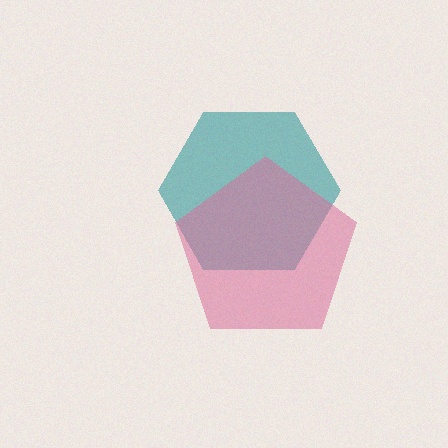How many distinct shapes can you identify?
There are 2 distinct shapes: a teal hexagon, a pink pentagon.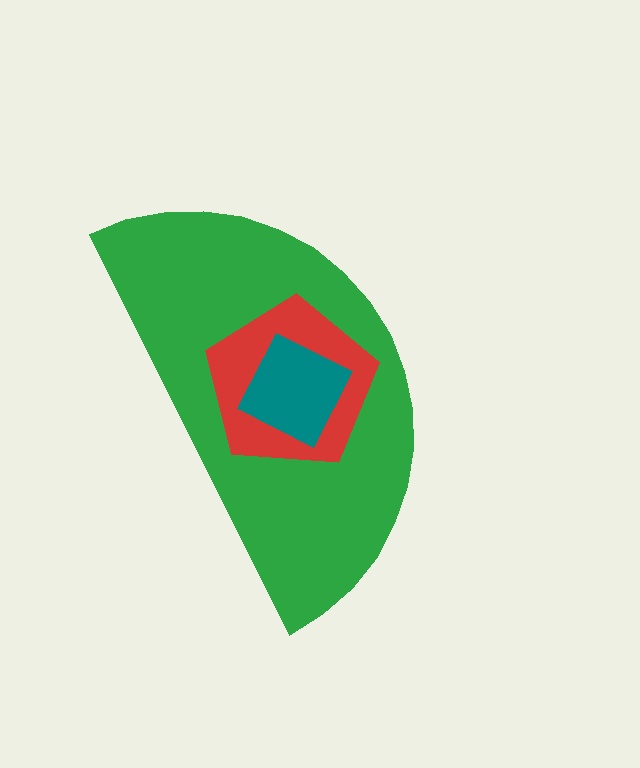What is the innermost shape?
The teal square.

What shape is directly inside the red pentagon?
The teal square.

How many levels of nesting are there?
3.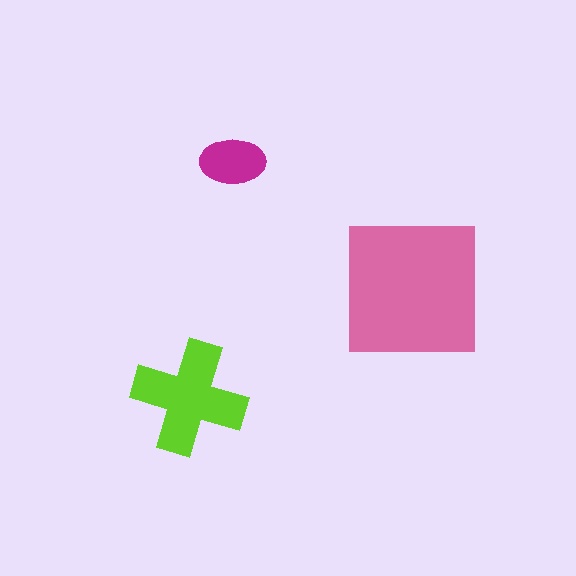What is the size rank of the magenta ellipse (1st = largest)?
3rd.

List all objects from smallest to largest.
The magenta ellipse, the lime cross, the pink square.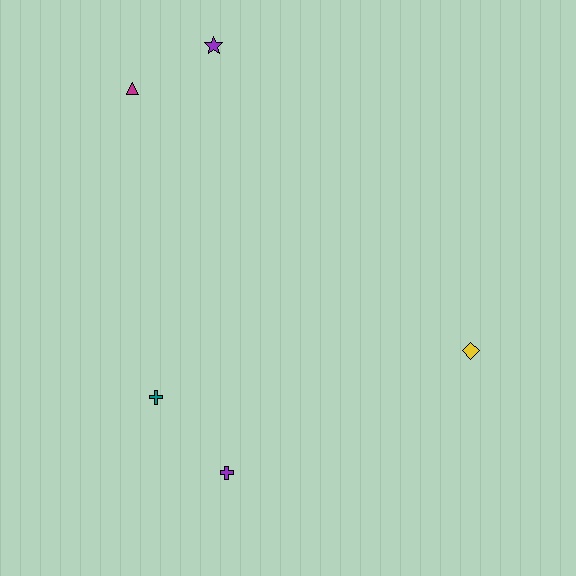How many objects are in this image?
There are 5 objects.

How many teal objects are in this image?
There is 1 teal object.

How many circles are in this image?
There are no circles.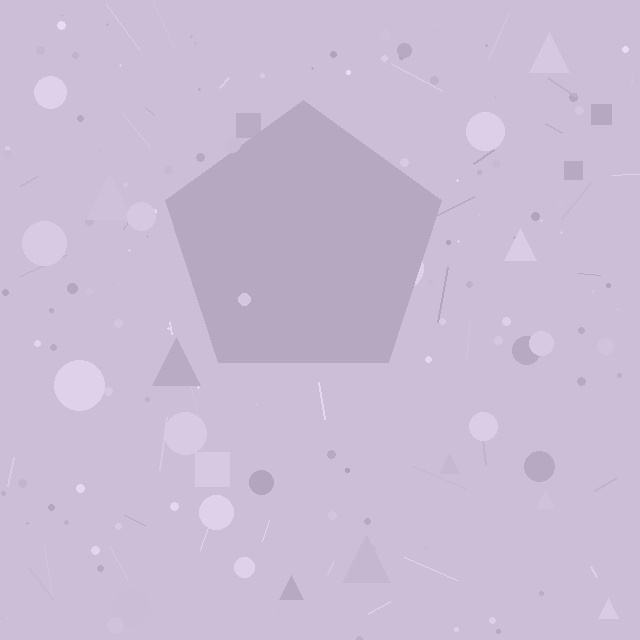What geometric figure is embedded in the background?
A pentagon is embedded in the background.